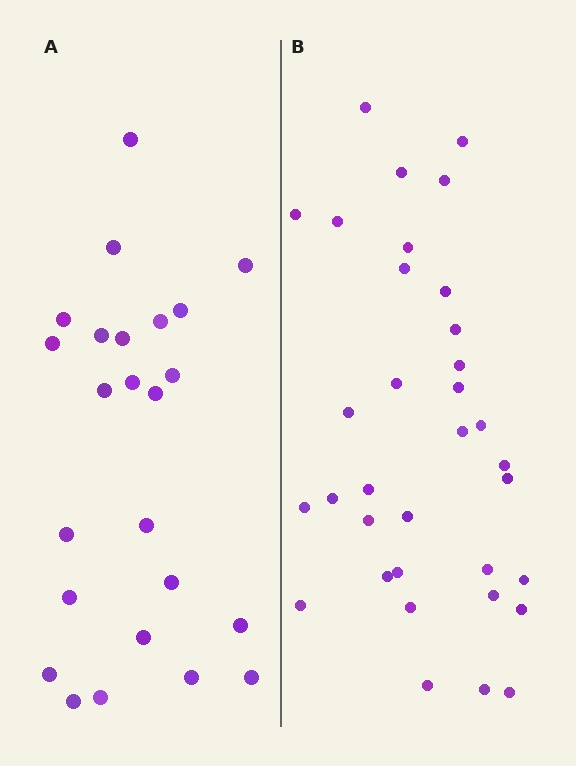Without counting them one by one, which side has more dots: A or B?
Region B (the right region) has more dots.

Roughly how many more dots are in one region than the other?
Region B has roughly 10 or so more dots than region A.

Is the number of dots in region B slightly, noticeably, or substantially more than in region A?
Region B has noticeably more, but not dramatically so. The ratio is roughly 1.4 to 1.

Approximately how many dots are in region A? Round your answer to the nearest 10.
About 20 dots. (The exact count is 24, which rounds to 20.)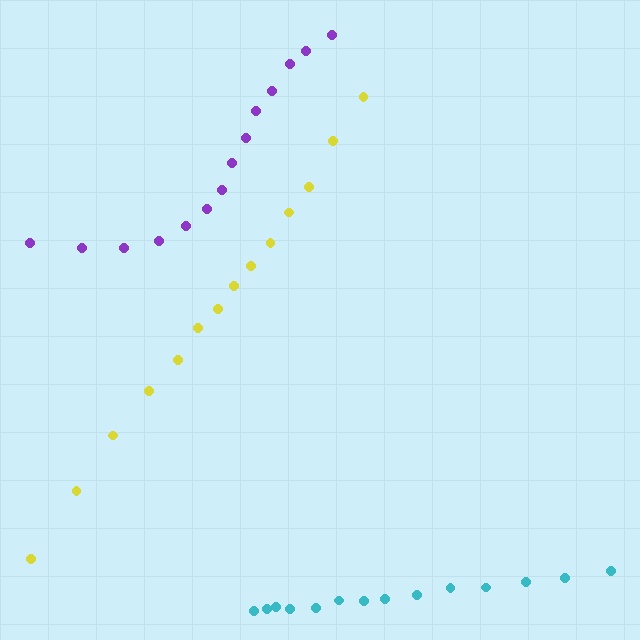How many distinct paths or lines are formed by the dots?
There are 3 distinct paths.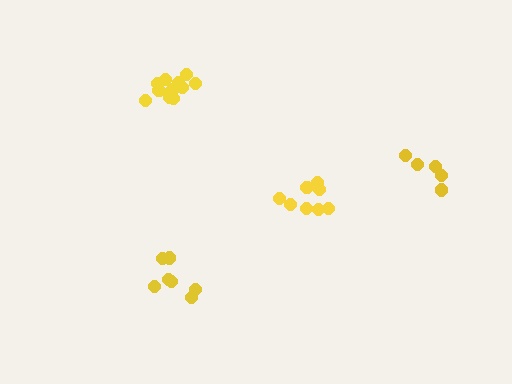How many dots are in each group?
Group 1: 7 dots, Group 2: 5 dots, Group 3: 8 dots, Group 4: 11 dots (31 total).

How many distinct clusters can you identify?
There are 4 distinct clusters.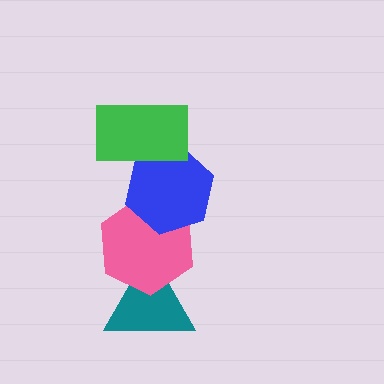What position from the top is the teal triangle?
The teal triangle is 4th from the top.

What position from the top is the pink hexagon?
The pink hexagon is 3rd from the top.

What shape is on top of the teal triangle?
The pink hexagon is on top of the teal triangle.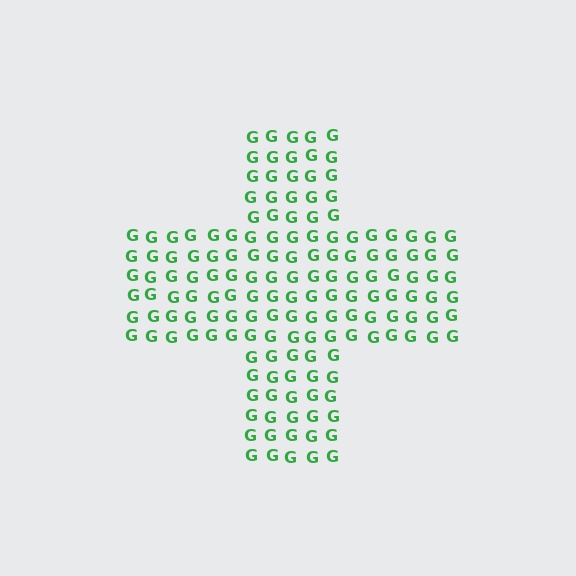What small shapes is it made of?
It is made of small letter G's.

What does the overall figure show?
The overall figure shows a cross.